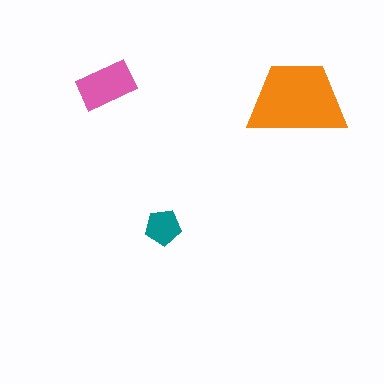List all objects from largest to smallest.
The orange trapezoid, the pink rectangle, the teal pentagon.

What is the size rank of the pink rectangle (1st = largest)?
2nd.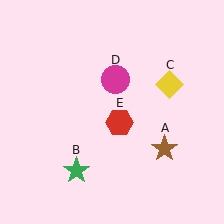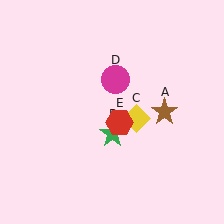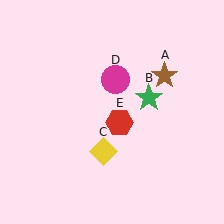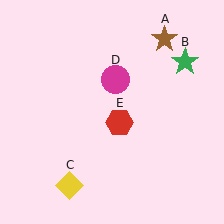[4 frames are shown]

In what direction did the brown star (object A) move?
The brown star (object A) moved up.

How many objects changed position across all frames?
3 objects changed position: brown star (object A), green star (object B), yellow diamond (object C).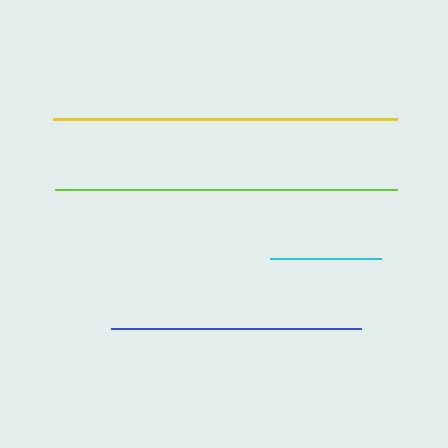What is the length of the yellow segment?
The yellow segment is approximately 344 pixels long.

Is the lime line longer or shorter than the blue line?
The lime line is longer than the blue line.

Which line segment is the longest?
The yellow line is the longest at approximately 344 pixels.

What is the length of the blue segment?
The blue segment is approximately 250 pixels long.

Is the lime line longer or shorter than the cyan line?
The lime line is longer than the cyan line.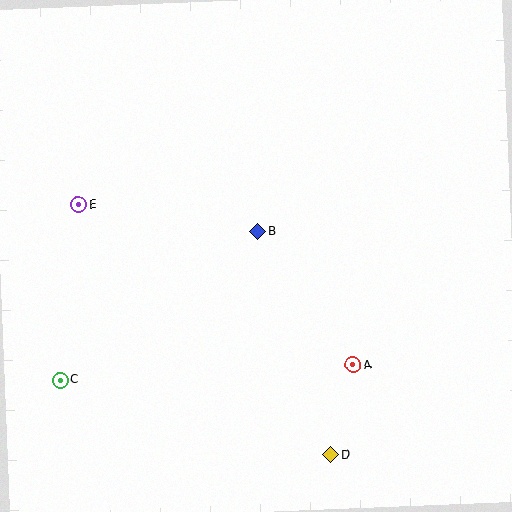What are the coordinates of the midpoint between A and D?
The midpoint between A and D is at (342, 410).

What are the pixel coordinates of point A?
Point A is at (353, 365).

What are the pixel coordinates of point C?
Point C is at (60, 380).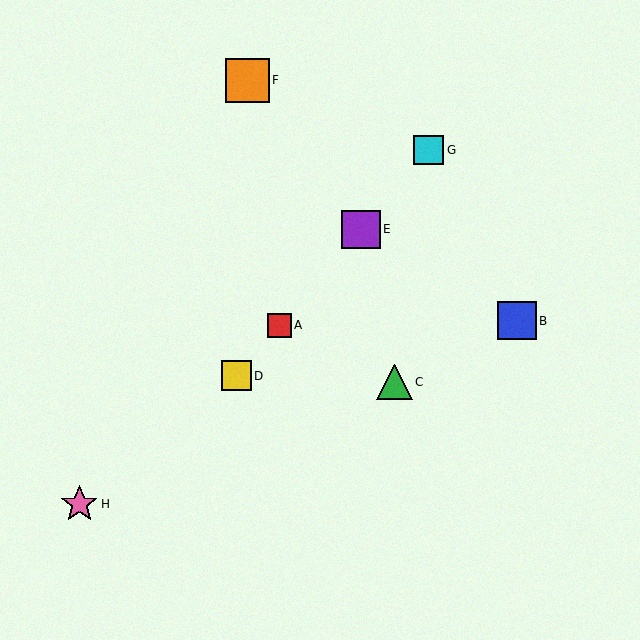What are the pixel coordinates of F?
Object F is at (248, 80).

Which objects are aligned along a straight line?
Objects A, D, E, G are aligned along a straight line.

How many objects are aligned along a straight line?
4 objects (A, D, E, G) are aligned along a straight line.